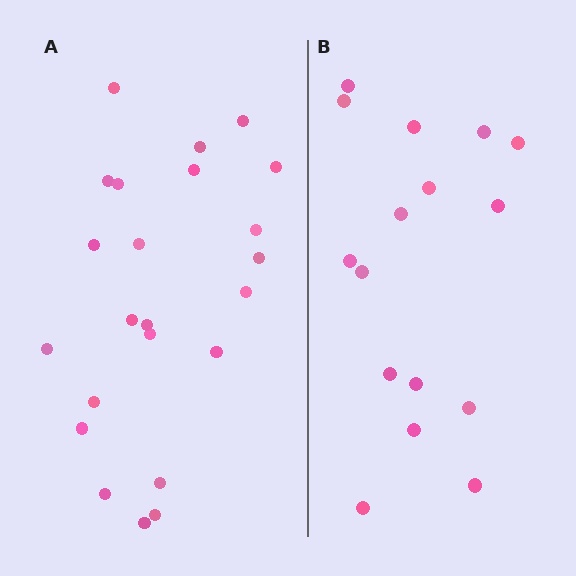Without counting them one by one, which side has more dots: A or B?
Region A (the left region) has more dots.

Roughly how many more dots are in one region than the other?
Region A has roughly 8 or so more dots than region B.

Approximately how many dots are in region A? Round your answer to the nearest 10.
About 20 dots. (The exact count is 23, which rounds to 20.)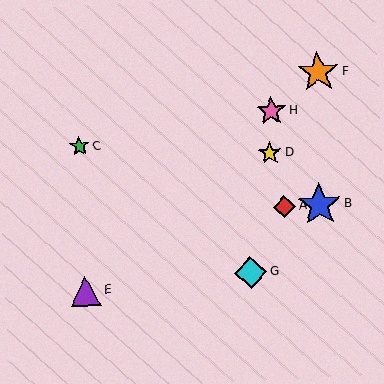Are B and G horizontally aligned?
No, B is at y≈205 and G is at y≈273.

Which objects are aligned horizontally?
Objects A, B are aligned horizontally.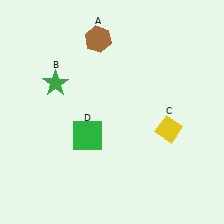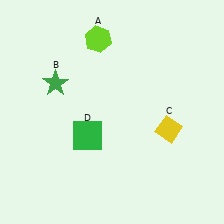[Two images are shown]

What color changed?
The hexagon (A) changed from brown in Image 1 to lime in Image 2.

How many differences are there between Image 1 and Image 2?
There is 1 difference between the two images.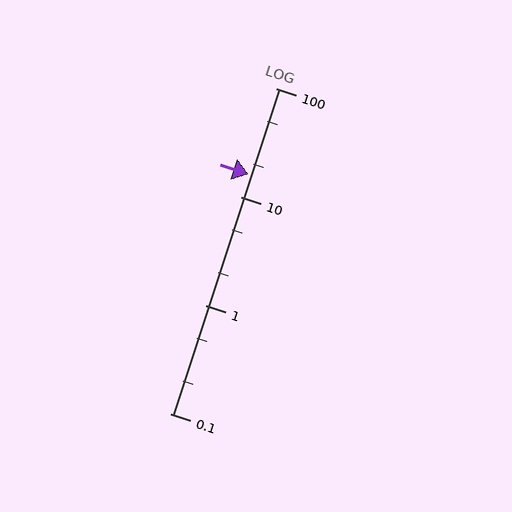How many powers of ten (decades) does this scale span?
The scale spans 3 decades, from 0.1 to 100.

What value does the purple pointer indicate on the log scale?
The pointer indicates approximately 16.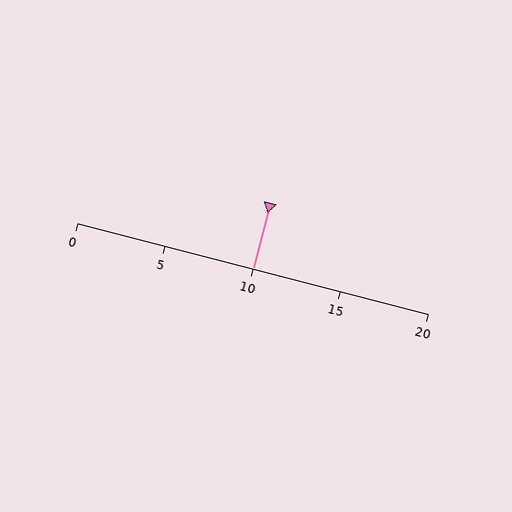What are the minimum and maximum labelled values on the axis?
The axis runs from 0 to 20.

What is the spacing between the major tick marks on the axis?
The major ticks are spaced 5 apart.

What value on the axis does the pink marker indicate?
The marker indicates approximately 10.